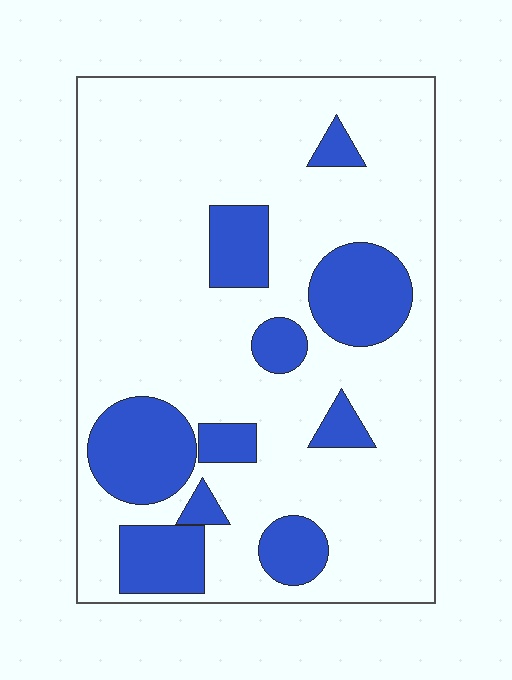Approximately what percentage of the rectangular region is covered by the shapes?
Approximately 25%.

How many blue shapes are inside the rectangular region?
10.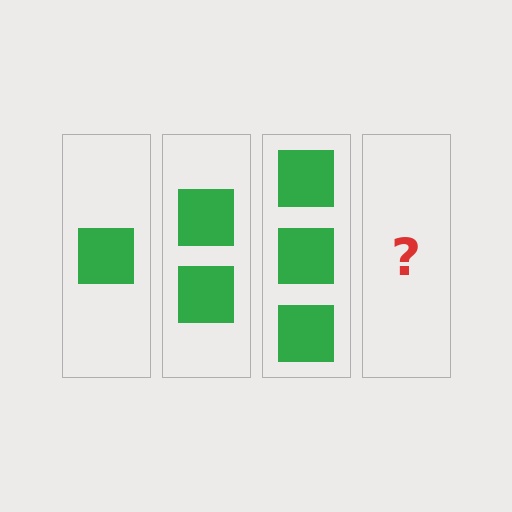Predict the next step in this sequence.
The next step is 4 squares.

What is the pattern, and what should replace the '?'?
The pattern is that each step adds one more square. The '?' should be 4 squares.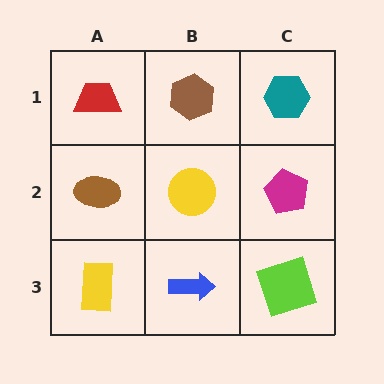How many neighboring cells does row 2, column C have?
3.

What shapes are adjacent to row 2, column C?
A teal hexagon (row 1, column C), a lime square (row 3, column C), a yellow circle (row 2, column B).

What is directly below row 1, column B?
A yellow circle.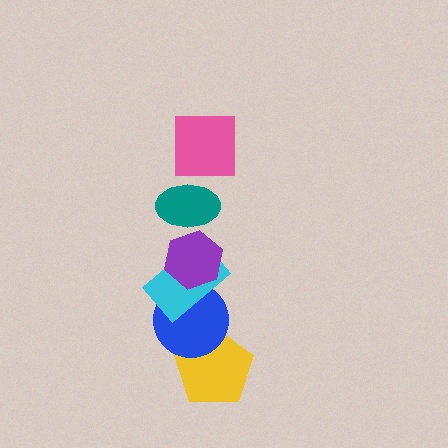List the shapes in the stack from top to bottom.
From top to bottom: the pink square, the teal ellipse, the purple hexagon, the cyan rectangle, the blue circle, the yellow pentagon.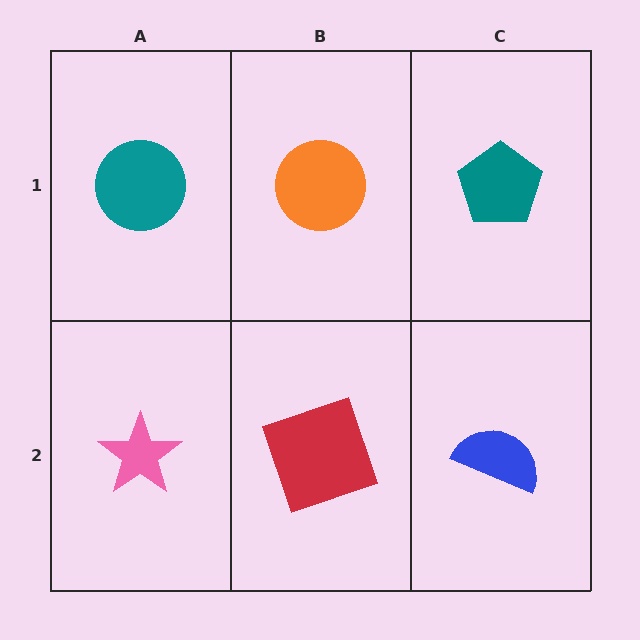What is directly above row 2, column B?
An orange circle.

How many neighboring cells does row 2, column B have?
3.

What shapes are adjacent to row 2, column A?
A teal circle (row 1, column A), a red square (row 2, column B).